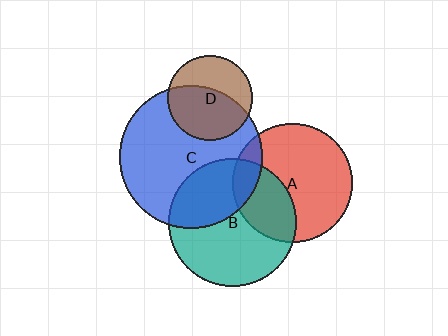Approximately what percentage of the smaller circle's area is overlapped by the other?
Approximately 15%.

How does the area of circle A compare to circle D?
Approximately 2.0 times.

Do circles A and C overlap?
Yes.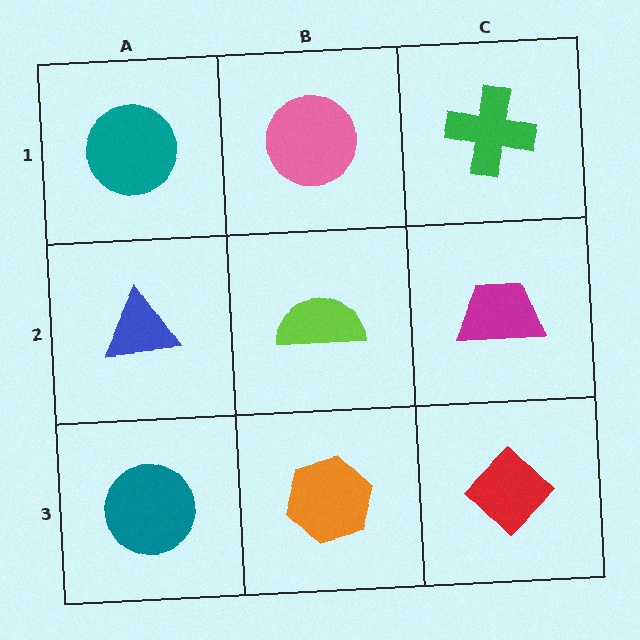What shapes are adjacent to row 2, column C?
A green cross (row 1, column C), a red diamond (row 3, column C), a lime semicircle (row 2, column B).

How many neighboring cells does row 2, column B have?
4.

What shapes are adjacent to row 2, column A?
A teal circle (row 1, column A), a teal circle (row 3, column A), a lime semicircle (row 2, column B).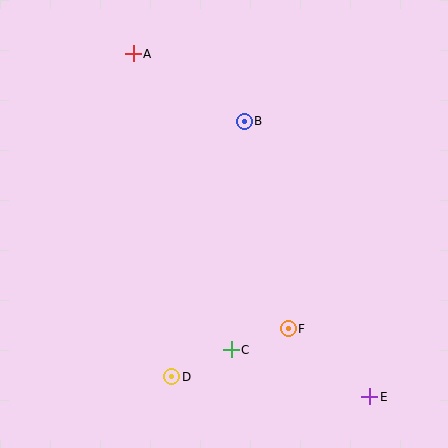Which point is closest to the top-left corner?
Point A is closest to the top-left corner.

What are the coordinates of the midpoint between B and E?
The midpoint between B and E is at (307, 259).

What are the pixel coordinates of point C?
Point C is at (231, 350).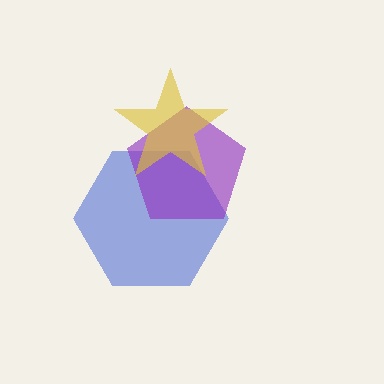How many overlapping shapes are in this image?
There are 3 overlapping shapes in the image.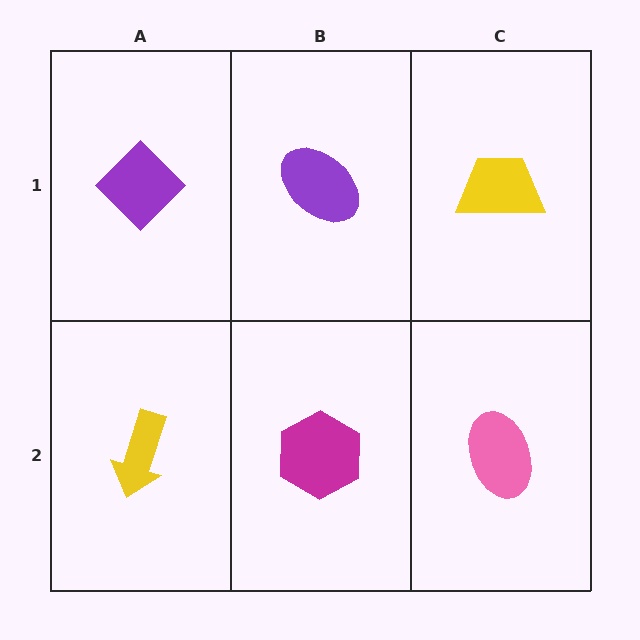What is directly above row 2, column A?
A purple diamond.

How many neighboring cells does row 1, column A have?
2.